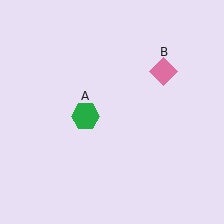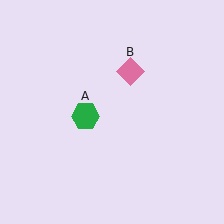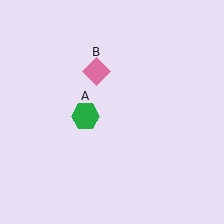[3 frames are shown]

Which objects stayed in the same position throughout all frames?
Green hexagon (object A) remained stationary.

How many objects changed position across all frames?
1 object changed position: pink diamond (object B).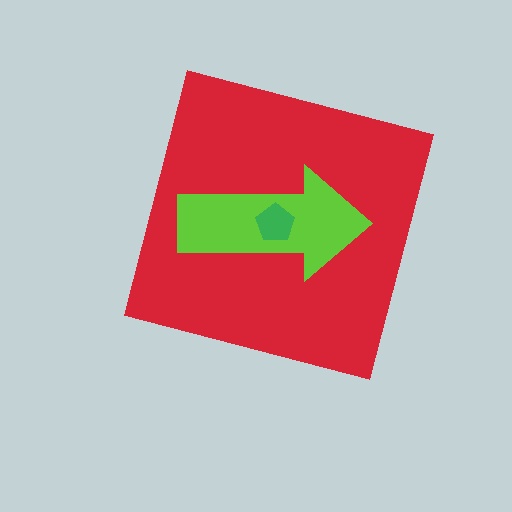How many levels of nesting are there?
3.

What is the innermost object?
The green pentagon.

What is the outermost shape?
The red square.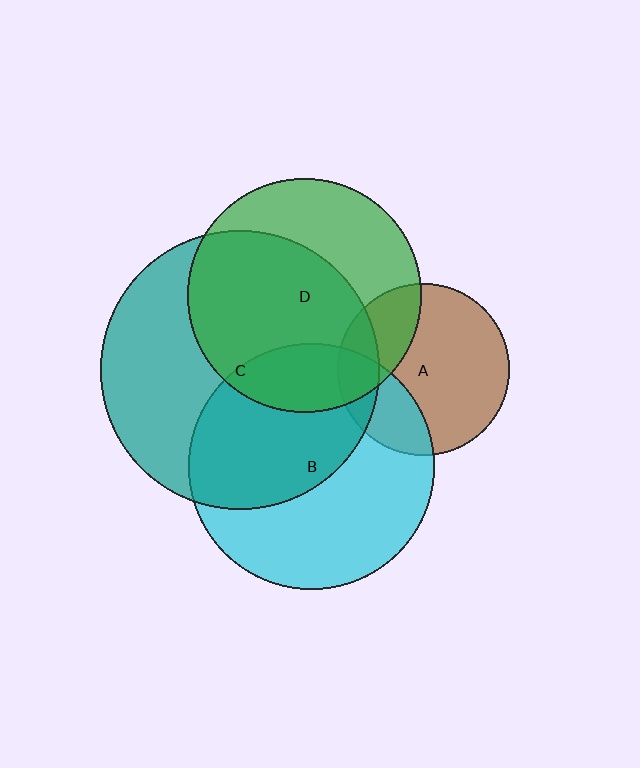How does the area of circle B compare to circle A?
Approximately 2.0 times.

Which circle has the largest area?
Circle C (teal).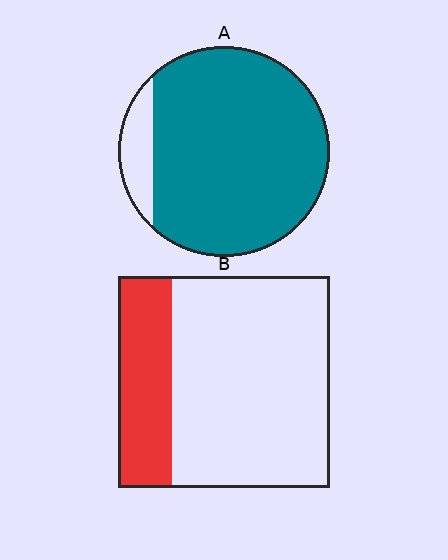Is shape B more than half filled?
No.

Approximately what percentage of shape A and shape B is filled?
A is approximately 90% and B is approximately 25%.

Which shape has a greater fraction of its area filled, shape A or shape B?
Shape A.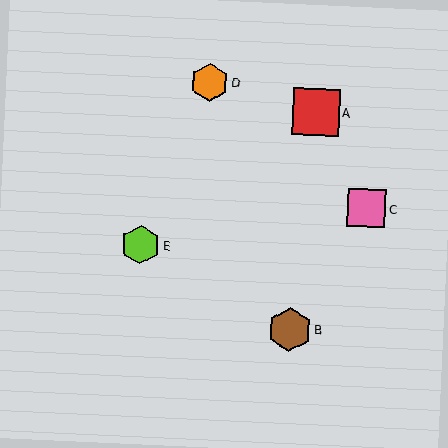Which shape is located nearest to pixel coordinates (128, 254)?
The lime hexagon (labeled E) at (141, 245) is nearest to that location.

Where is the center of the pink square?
The center of the pink square is at (367, 208).